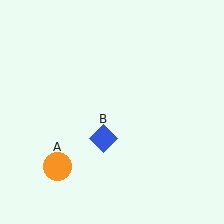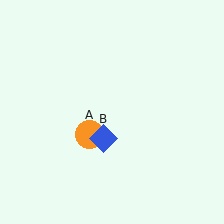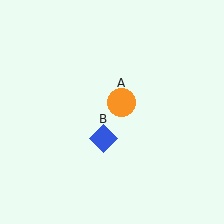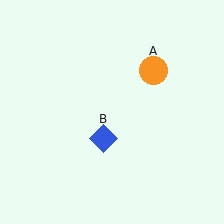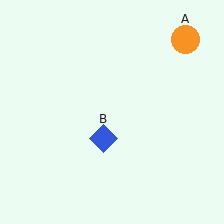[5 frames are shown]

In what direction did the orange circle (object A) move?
The orange circle (object A) moved up and to the right.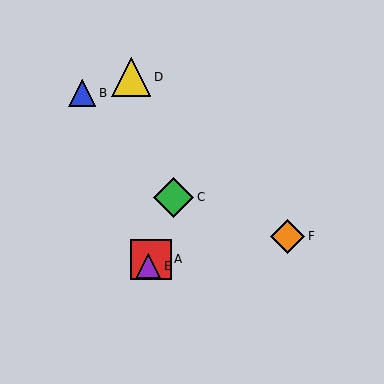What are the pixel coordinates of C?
Object C is at (174, 197).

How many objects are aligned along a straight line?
3 objects (A, C, E) are aligned along a straight line.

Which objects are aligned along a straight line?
Objects A, C, E are aligned along a straight line.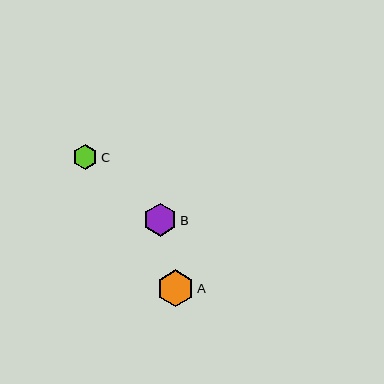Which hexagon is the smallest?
Hexagon C is the smallest with a size of approximately 24 pixels.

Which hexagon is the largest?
Hexagon A is the largest with a size of approximately 37 pixels.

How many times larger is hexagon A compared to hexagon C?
Hexagon A is approximately 1.5 times the size of hexagon C.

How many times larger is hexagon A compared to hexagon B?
Hexagon A is approximately 1.1 times the size of hexagon B.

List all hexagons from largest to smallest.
From largest to smallest: A, B, C.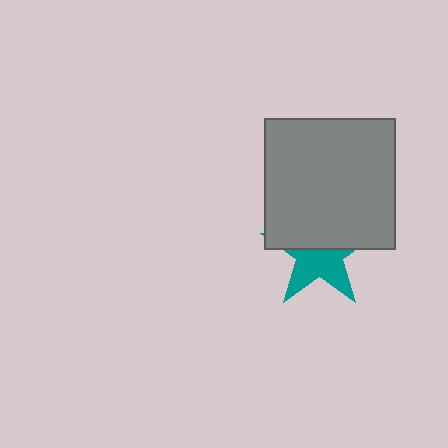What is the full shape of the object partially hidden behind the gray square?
The partially hidden object is a teal star.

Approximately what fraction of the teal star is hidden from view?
Roughly 49% of the teal star is hidden behind the gray square.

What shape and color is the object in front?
The object in front is a gray square.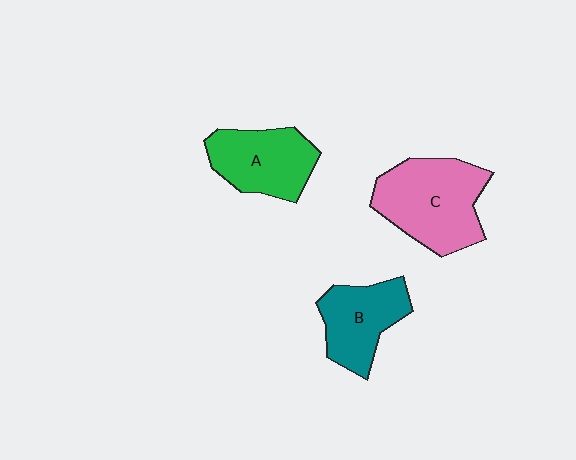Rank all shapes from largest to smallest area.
From largest to smallest: C (pink), A (green), B (teal).